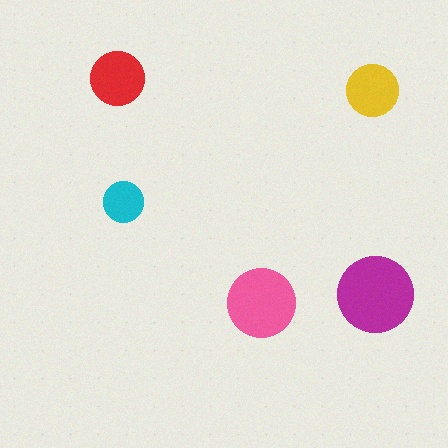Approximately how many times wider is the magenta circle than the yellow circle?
About 1.5 times wider.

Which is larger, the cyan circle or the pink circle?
The pink one.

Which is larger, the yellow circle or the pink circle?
The pink one.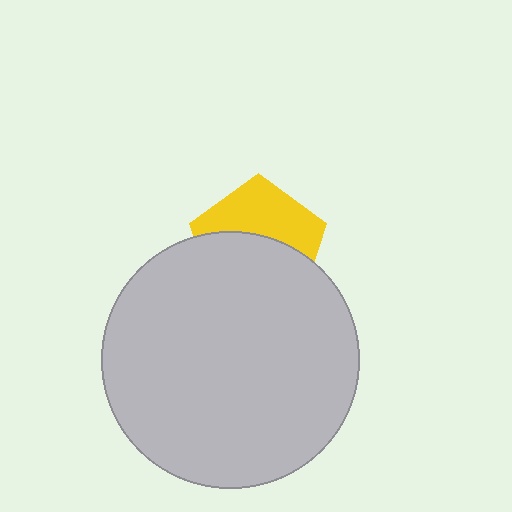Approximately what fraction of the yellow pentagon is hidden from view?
Roughly 56% of the yellow pentagon is hidden behind the light gray circle.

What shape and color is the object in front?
The object in front is a light gray circle.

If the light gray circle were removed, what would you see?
You would see the complete yellow pentagon.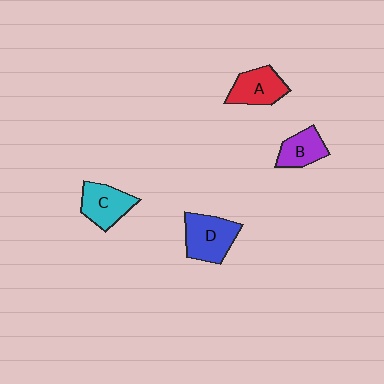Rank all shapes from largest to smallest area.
From largest to smallest: D (blue), C (cyan), A (red), B (purple).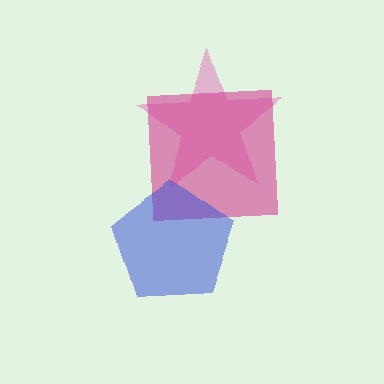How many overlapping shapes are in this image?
There are 3 overlapping shapes in the image.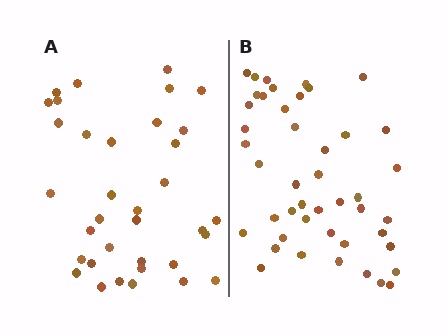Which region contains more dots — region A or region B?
Region B (the right region) has more dots.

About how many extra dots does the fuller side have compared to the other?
Region B has roughly 10 or so more dots than region A.